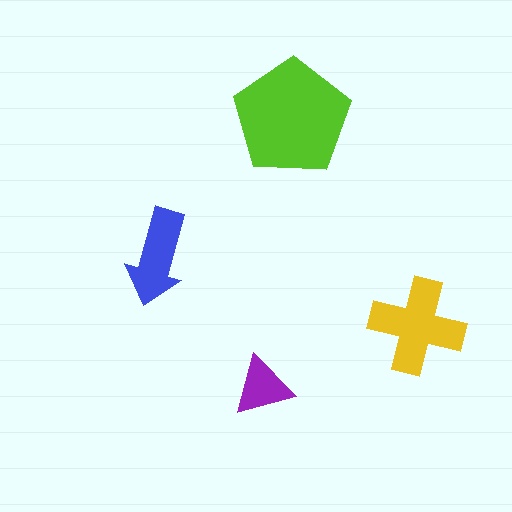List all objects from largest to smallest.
The lime pentagon, the yellow cross, the blue arrow, the purple triangle.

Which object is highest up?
The lime pentagon is topmost.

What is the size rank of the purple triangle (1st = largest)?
4th.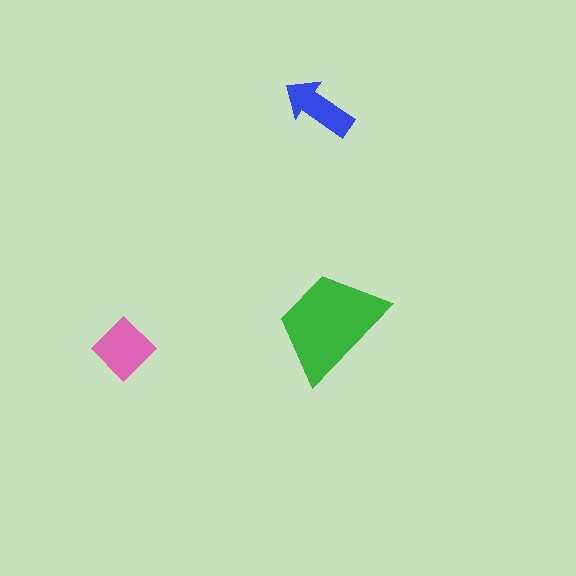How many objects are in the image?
There are 3 objects in the image.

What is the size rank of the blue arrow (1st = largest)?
3rd.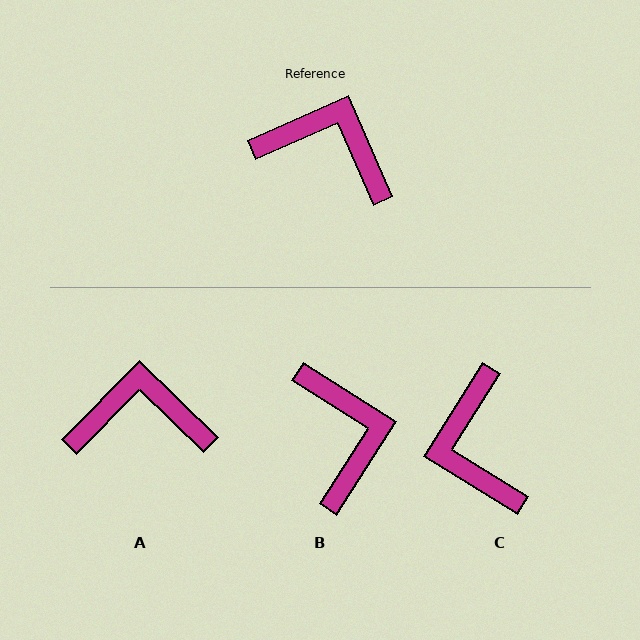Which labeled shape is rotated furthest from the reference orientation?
C, about 124 degrees away.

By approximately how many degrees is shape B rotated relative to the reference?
Approximately 56 degrees clockwise.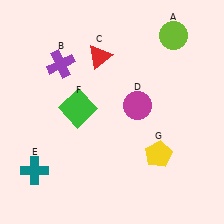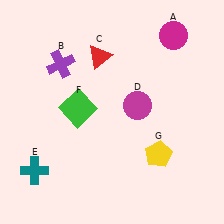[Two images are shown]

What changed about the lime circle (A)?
In Image 1, A is lime. In Image 2, it changed to magenta.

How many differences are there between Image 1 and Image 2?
There is 1 difference between the two images.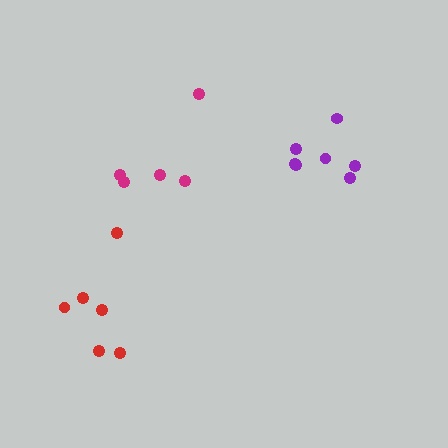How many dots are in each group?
Group 1: 6 dots, Group 2: 5 dots, Group 3: 7 dots (18 total).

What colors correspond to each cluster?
The clusters are colored: red, magenta, purple.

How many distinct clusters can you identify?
There are 3 distinct clusters.